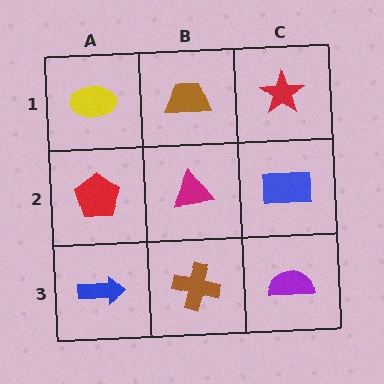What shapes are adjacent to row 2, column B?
A brown trapezoid (row 1, column B), a brown cross (row 3, column B), a red pentagon (row 2, column A), a blue rectangle (row 2, column C).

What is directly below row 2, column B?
A brown cross.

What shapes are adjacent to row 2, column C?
A red star (row 1, column C), a purple semicircle (row 3, column C), a magenta triangle (row 2, column B).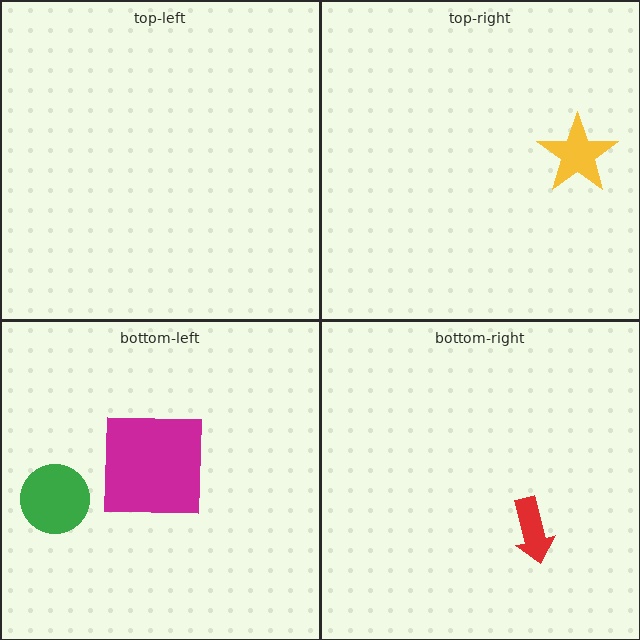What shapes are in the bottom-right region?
The red arrow.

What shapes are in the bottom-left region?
The green circle, the magenta square.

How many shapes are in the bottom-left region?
2.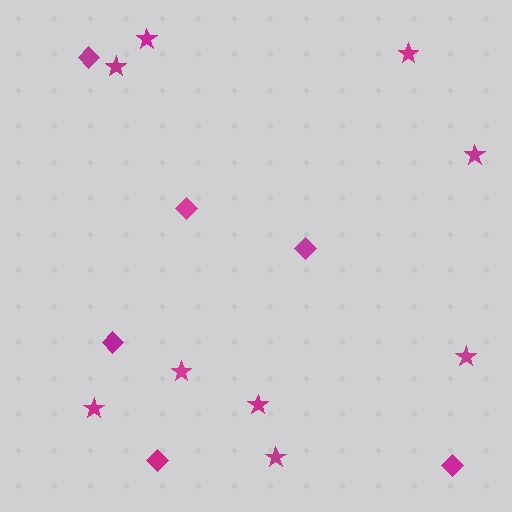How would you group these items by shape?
There are 2 groups: one group of diamonds (6) and one group of stars (9).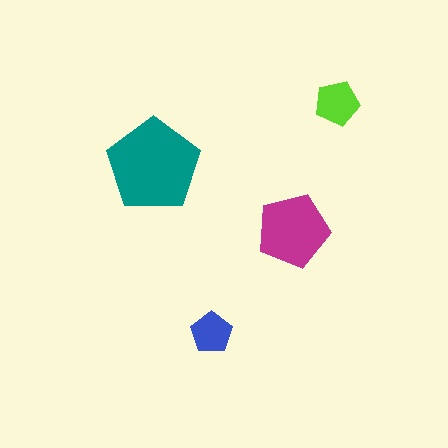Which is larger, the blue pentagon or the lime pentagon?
The lime one.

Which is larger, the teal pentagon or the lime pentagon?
The teal one.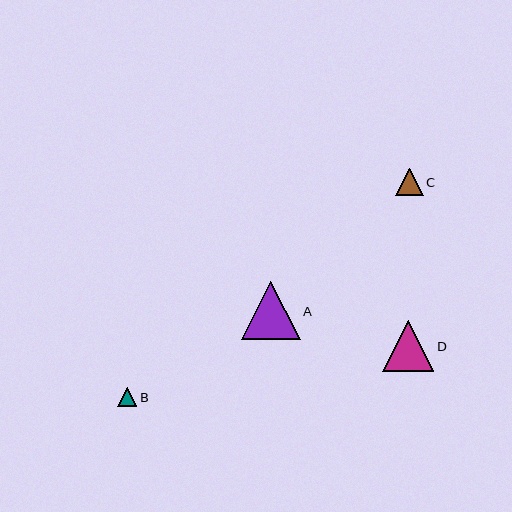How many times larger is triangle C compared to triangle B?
Triangle C is approximately 1.4 times the size of triangle B.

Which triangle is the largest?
Triangle A is the largest with a size of approximately 58 pixels.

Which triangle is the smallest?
Triangle B is the smallest with a size of approximately 19 pixels.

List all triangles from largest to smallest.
From largest to smallest: A, D, C, B.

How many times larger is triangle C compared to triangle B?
Triangle C is approximately 1.4 times the size of triangle B.